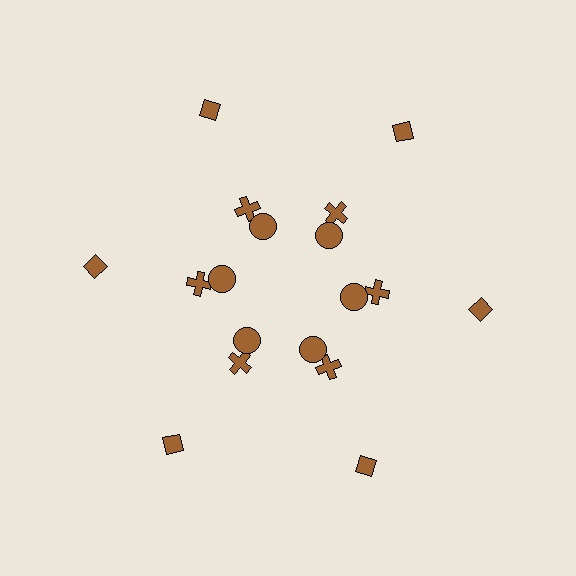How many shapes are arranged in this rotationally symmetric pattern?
There are 18 shapes, arranged in 6 groups of 3.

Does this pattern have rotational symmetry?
Yes, this pattern has 6-fold rotational symmetry. It looks the same after rotating 60 degrees around the center.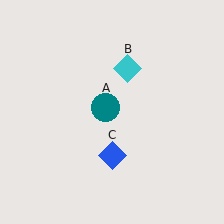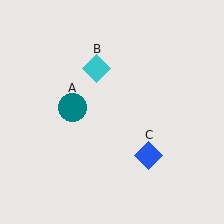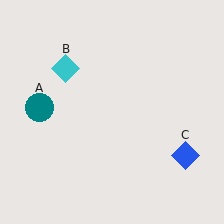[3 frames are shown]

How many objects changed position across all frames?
3 objects changed position: teal circle (object A), cyan diamond (object B), blue diamond (object C).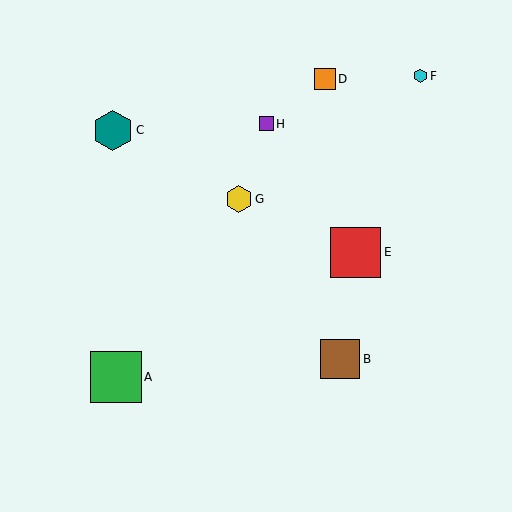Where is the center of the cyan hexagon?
The center of the cyan hexagon is at (420, 76).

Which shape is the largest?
The green square (labeled A) is the largest.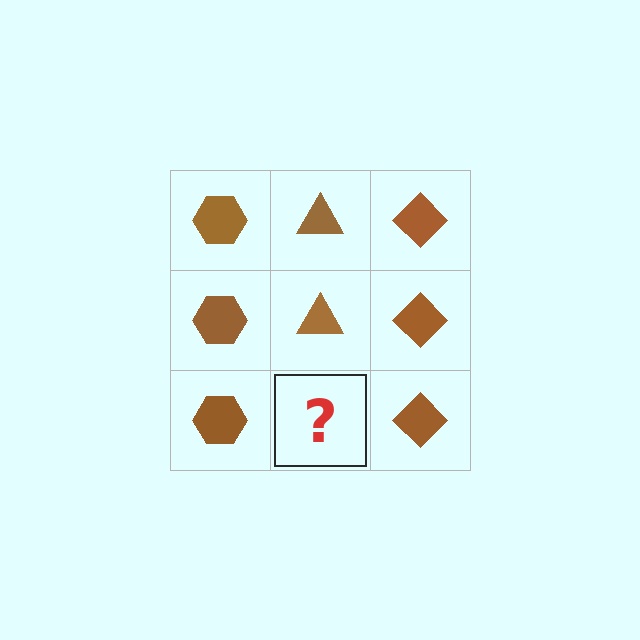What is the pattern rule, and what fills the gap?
The rule is that each column has a consistent shape. The gap should be filled with a brown triangle.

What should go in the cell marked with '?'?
The missing cell should contain a brown triangle.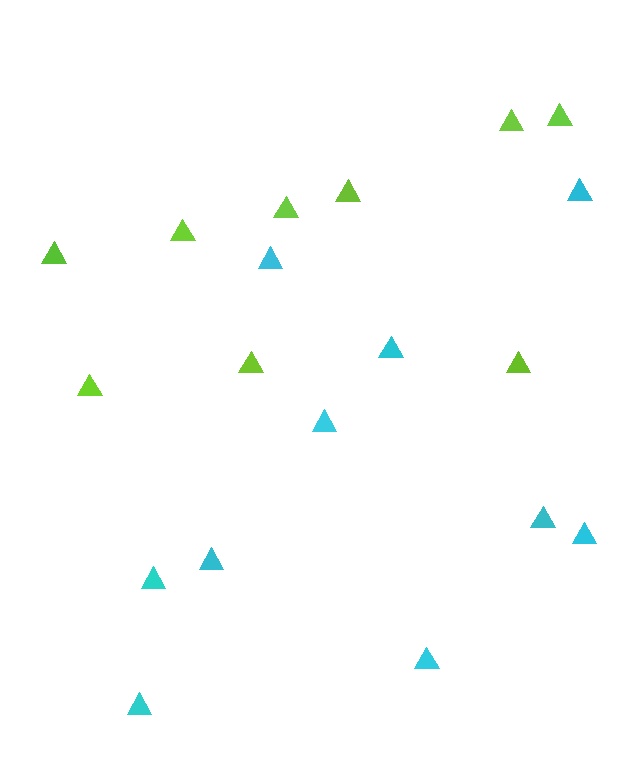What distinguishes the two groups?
There are 2 groups: one group of lime triangles (9) and one group of cyan triangles (10).